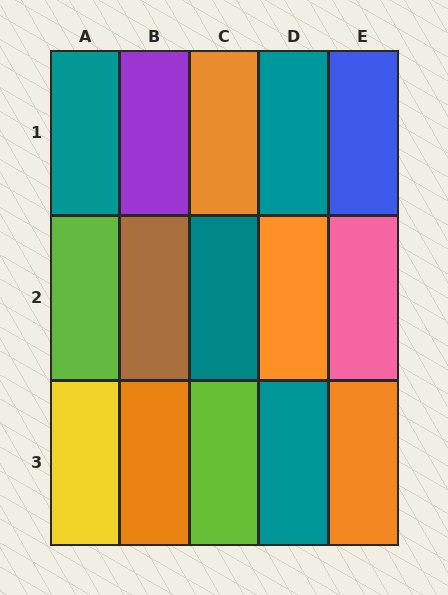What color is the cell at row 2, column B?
Brown.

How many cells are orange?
4 cells are orange.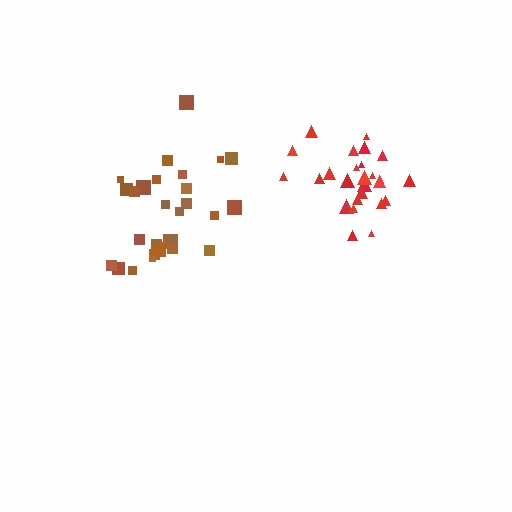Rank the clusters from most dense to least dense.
red, brown.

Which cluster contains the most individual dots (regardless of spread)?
Brown (28).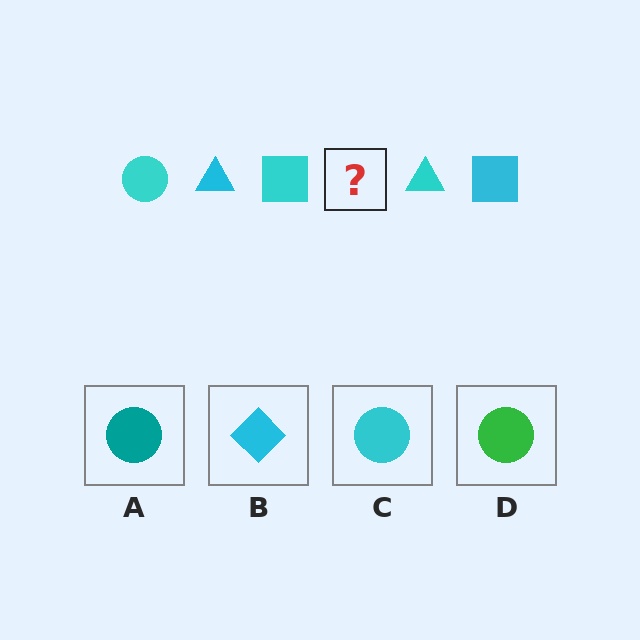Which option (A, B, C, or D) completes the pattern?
C.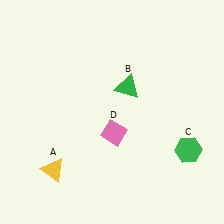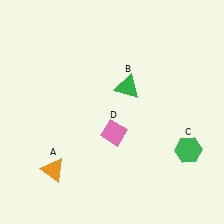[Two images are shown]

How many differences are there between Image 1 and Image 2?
There is 1 difference between the two images.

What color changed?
The triangle (A) changed from yellow in Image 1 to orange in Image 2.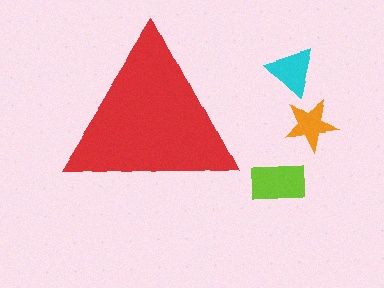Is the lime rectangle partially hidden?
No, the lime rectangle is fully visible.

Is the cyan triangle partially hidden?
No, the cyan triangle is fully visible.